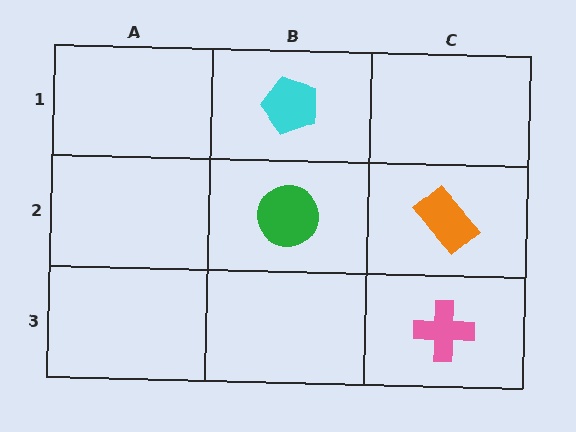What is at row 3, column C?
A pink cross.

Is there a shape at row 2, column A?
No, that cell is empty.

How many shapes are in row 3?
1 shape.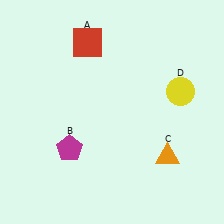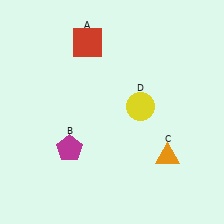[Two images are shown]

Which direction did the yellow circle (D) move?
The yellow circle (D) moved left.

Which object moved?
The yellow circle (D) moved left.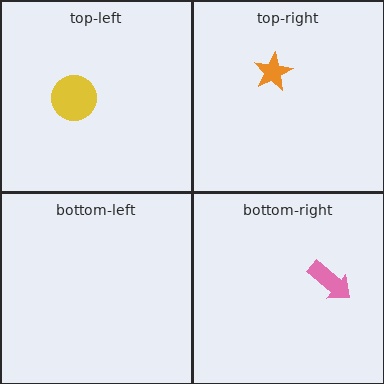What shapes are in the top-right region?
The orange star.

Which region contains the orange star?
The top-right region.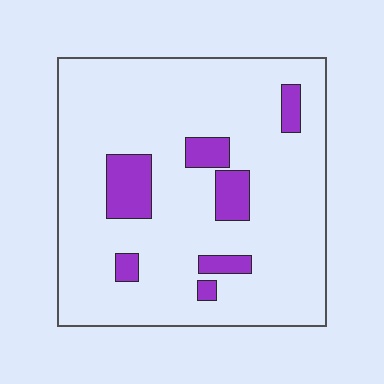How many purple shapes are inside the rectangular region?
7.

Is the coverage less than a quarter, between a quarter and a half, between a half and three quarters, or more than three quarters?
Less than a quarter.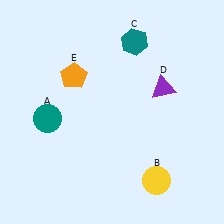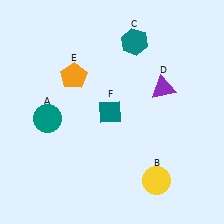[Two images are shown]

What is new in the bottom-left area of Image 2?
A teal diamond (F) was added in the bottom-left area of Image 2.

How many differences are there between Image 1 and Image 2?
There is 1 difference between the two images.